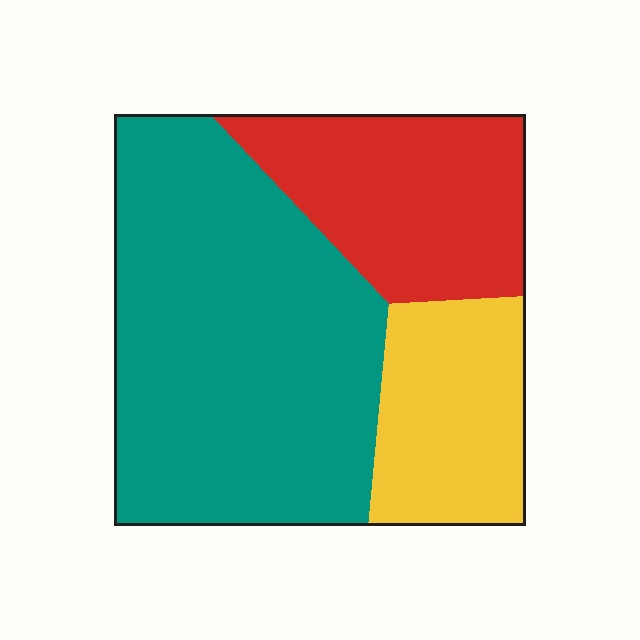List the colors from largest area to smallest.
From largest to smallest: teal, red, yellow.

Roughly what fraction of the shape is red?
Red covers around 25% of the shape.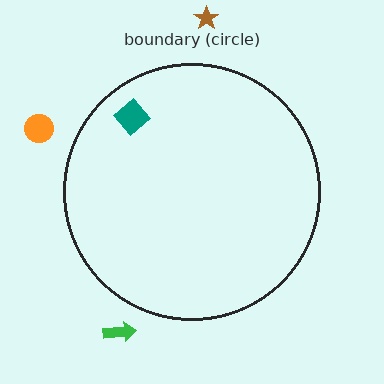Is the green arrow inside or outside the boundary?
Outside.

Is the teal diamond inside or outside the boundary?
Inside.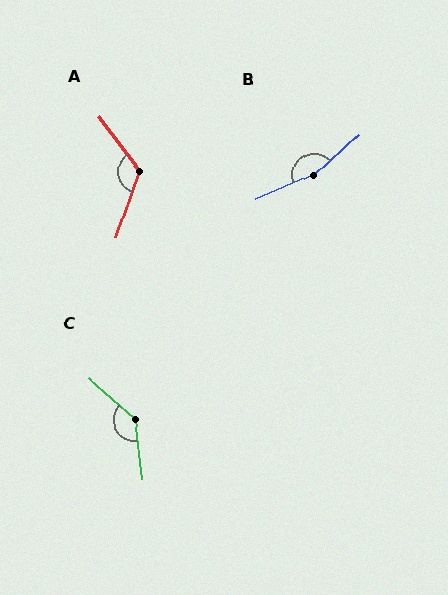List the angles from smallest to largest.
A (125°), C (139°), B (161°).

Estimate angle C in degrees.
Approximately 139 degrees.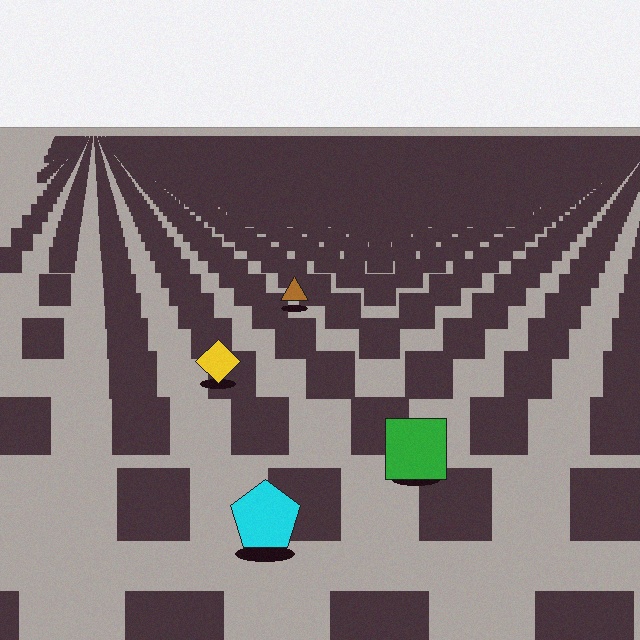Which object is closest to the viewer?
The cyan pentagon is closest. The texture marks near it are larger and more spread out.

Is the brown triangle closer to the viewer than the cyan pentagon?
No. The cyan pentagon is closer — you can tell from the texture gradient: the ground texture is coarser near it.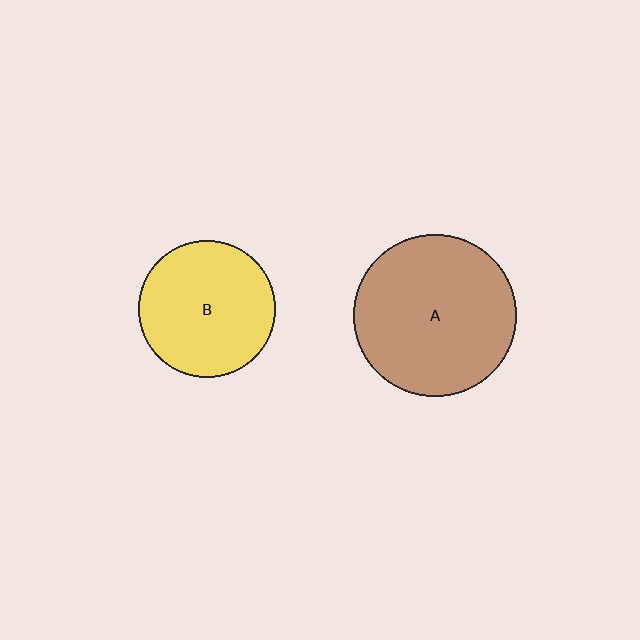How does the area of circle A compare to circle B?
Approximately 1.4 times.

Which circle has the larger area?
Circle A (brown).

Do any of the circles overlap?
No, none of the circles overlap.